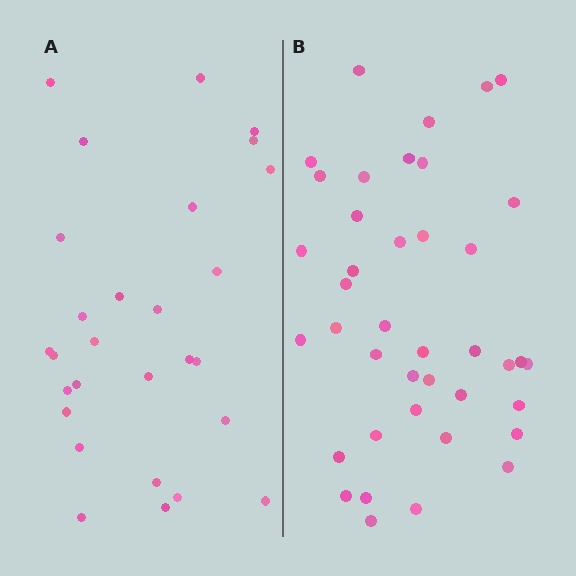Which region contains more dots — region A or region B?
Region B (the right region) has more dots.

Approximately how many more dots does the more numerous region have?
Region B has roughly 12 or so more dots than region A.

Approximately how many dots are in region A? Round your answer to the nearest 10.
About 30 dots. (The exact count is 28, which rounds to 30.)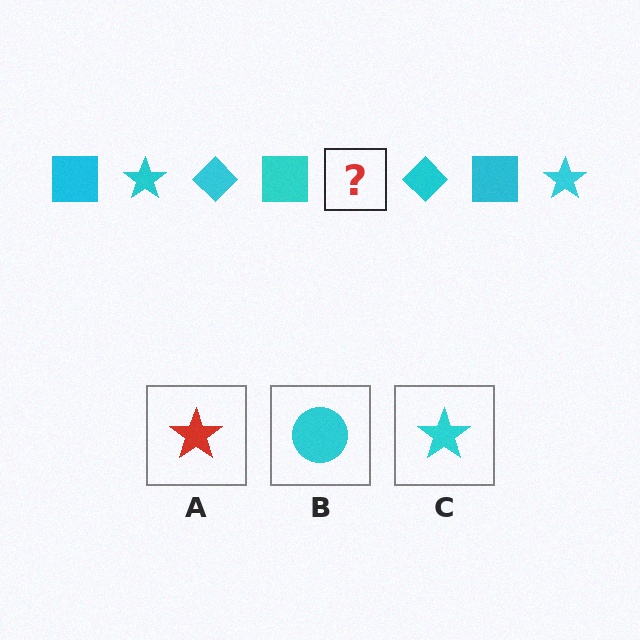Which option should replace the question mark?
Option C.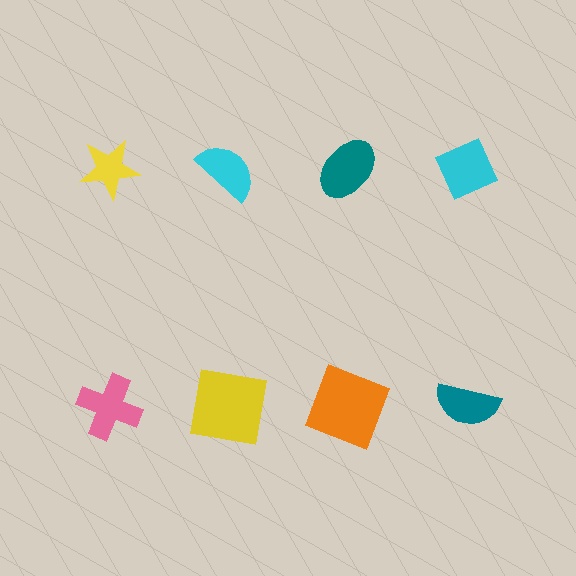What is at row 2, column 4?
A teal semicircle.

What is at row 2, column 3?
An orange square.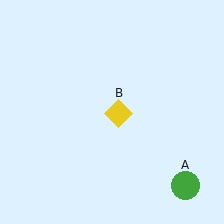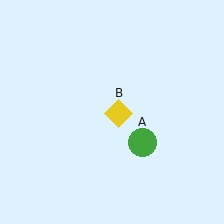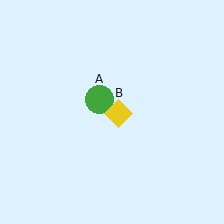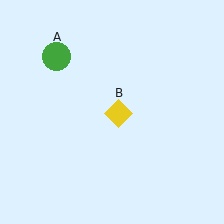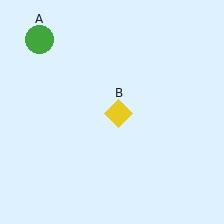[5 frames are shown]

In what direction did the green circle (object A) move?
The green circle (object A) moved up and to the left.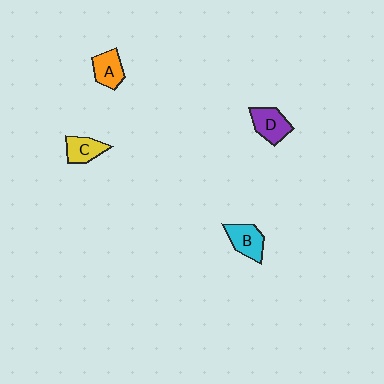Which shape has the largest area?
Shape D (purple).